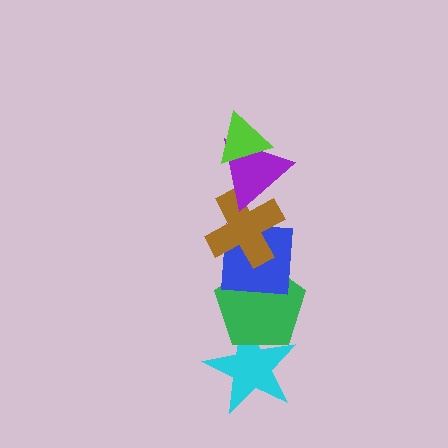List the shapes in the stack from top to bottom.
From top to bottom: the lime triangle, the purple triangle, the brown cross, the blue square, the green pentagon, the cyan star.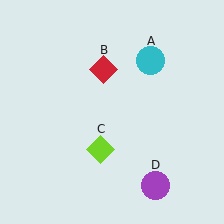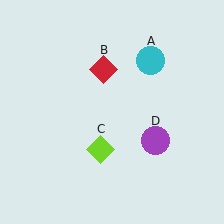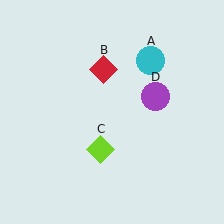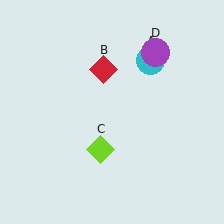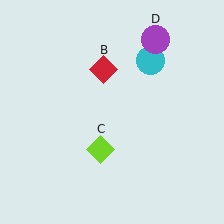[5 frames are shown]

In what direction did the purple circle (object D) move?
The purple circle (object D) moved up.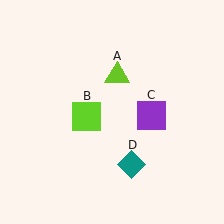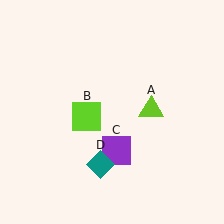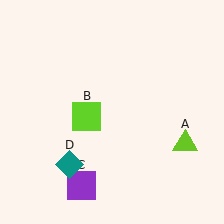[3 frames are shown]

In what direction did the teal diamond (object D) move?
The teal diamond (object D) moved left.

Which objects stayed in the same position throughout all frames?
Lime square (object B) remained stationary.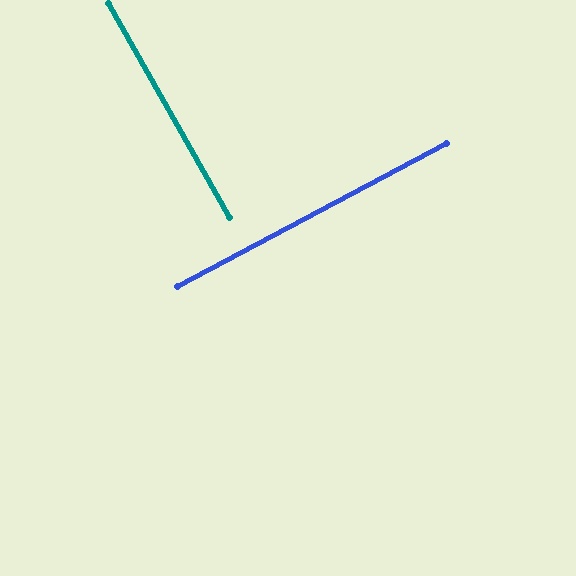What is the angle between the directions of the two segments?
Approximately 89 degrees.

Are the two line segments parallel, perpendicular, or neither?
Perpendicular — they meet at approximately 89°.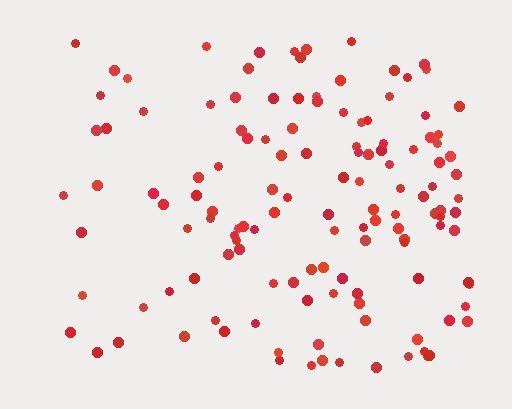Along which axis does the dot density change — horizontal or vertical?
Horizontal.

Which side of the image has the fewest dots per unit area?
The left.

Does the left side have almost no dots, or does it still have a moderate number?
Still a moderate number, just noticeably fewer than the right.